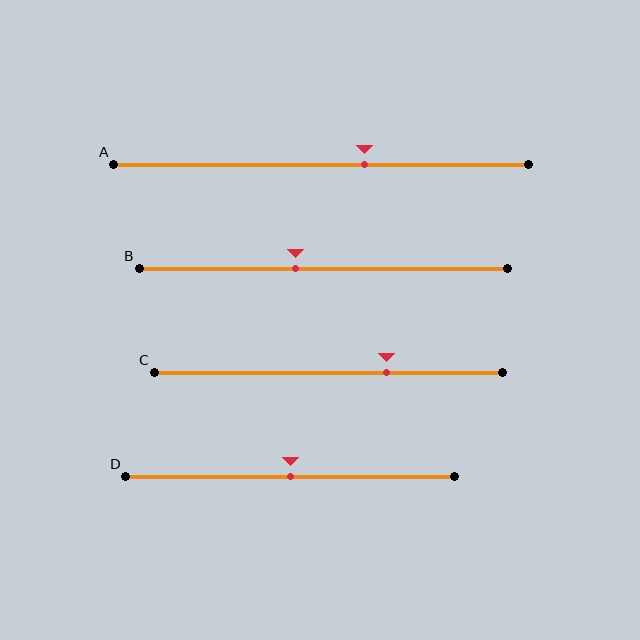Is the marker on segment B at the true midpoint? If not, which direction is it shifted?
No, the marker on segment B is shifted to the left by about 8% of the segment length.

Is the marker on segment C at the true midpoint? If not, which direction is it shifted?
No, the marker on segment C is shifted to the right by about 17% of the segment length.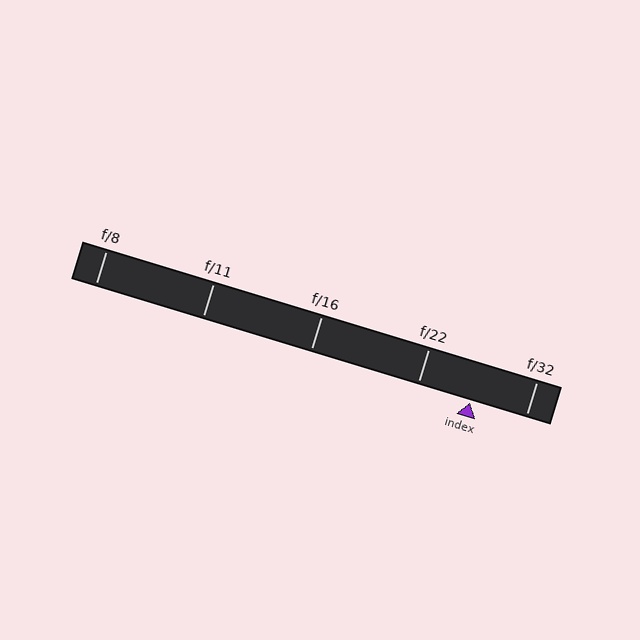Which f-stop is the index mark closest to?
The index mark is closest to f/22.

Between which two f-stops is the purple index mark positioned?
The index mark is between f/22 and f/32.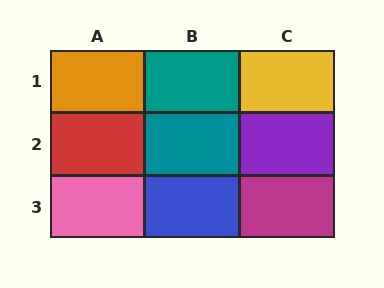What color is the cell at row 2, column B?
Teal.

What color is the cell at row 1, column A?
Orange.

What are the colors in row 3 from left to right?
Pink, blue, magenta.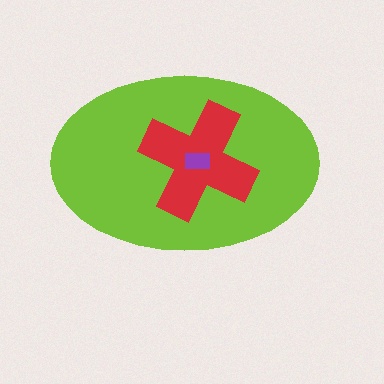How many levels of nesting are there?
3.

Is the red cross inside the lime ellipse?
Yes.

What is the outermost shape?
The lime ellipse.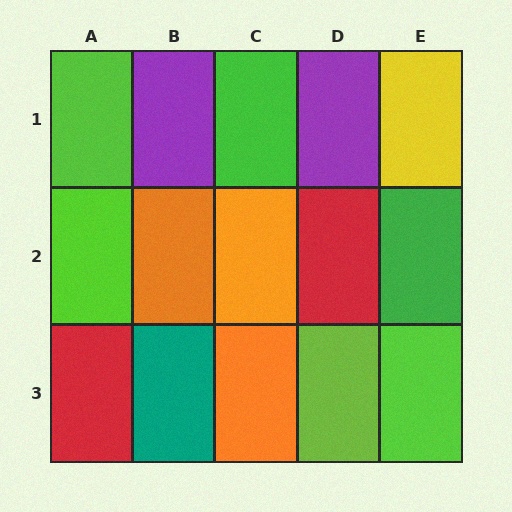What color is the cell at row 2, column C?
Orange.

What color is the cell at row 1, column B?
Purple.